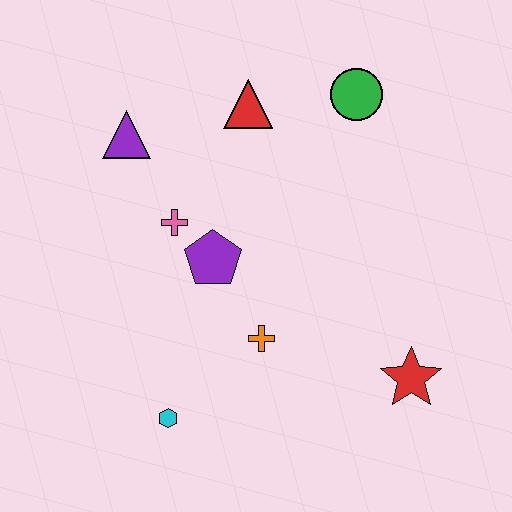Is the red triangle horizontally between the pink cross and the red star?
Yes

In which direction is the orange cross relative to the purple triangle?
The orange cross is below the purple triangle.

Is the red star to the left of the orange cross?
No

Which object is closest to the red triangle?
The green circle is closest to the red triangle.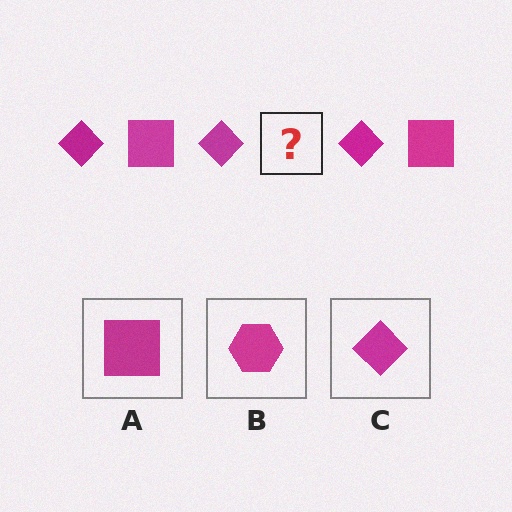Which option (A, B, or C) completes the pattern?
A.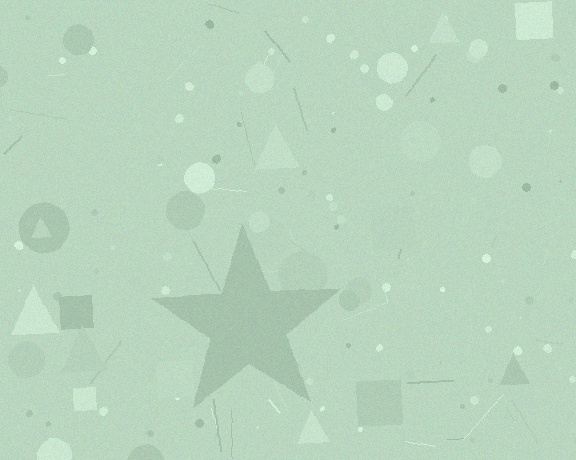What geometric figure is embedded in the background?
A star is embedded in the background.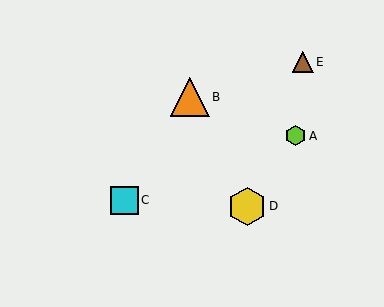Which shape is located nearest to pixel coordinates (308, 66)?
The brown triangle (labeled E) at (303, 62) is nearest to that location.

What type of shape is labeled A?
Shape A is a lime hexagon.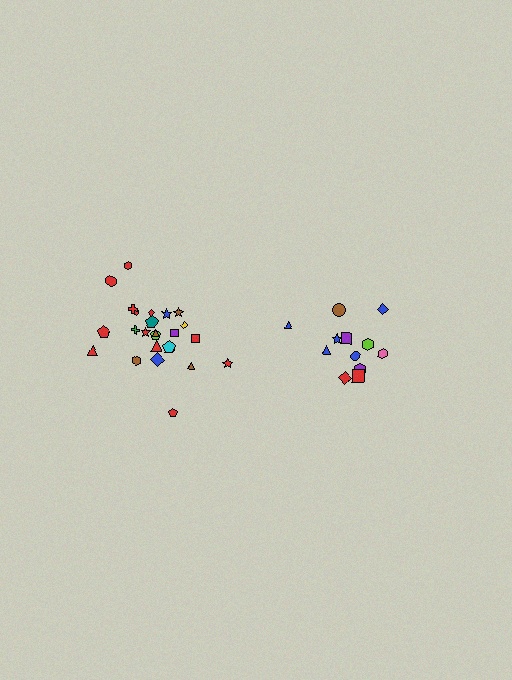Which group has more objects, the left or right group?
The left group.